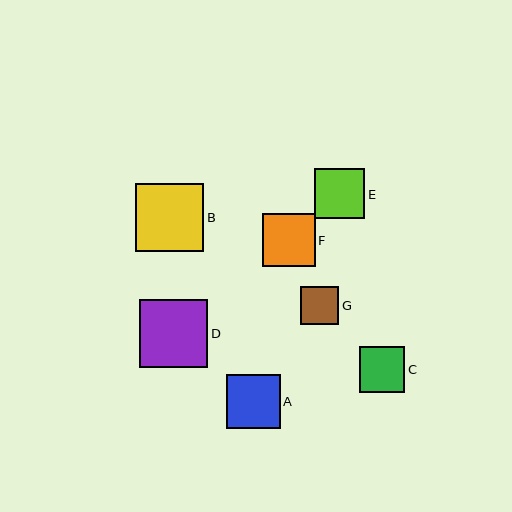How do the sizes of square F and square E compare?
Square F and square E are approximately the same size.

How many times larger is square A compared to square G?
Square A is approximately 1.4 times the size of square G.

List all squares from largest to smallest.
From largest to smallest: B, D, A, F, E, C, G.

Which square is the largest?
Square B is the largest with a size of approximately 68 pixels.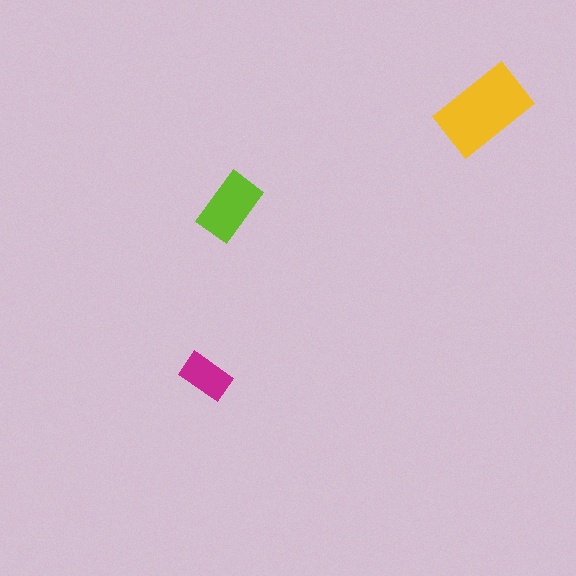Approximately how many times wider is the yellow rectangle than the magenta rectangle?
About 2 times wider.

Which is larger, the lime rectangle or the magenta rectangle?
The lime one.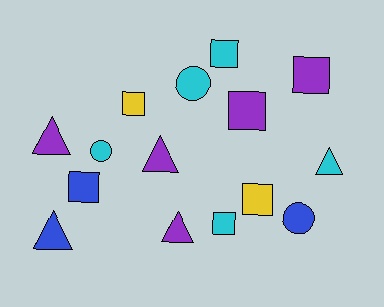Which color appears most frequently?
Cyan, with 5 objects.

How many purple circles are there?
There are no purple circles.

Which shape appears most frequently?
Square, with 7 objects.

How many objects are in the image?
There are 15 objects.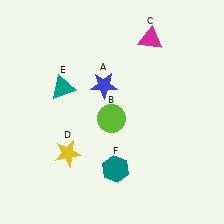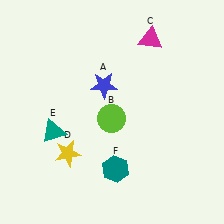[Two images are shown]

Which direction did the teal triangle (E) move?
The teal triangle (E) moved down.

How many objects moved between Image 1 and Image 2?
1 object moved between the two images.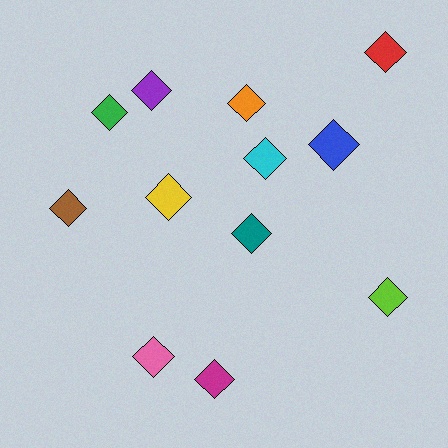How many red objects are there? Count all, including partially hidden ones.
There is 1 red object.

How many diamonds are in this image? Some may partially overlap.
There are 12 diamonds.